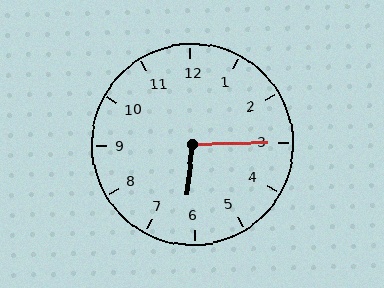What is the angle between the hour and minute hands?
Approximately 98 degrees.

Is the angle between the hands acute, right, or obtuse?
It is obtuse.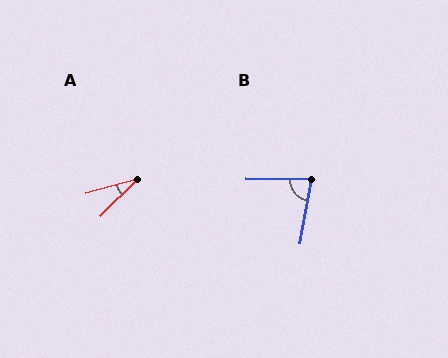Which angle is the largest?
B, at approximately 80 degrees.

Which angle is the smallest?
A, at approximately 29 degrees.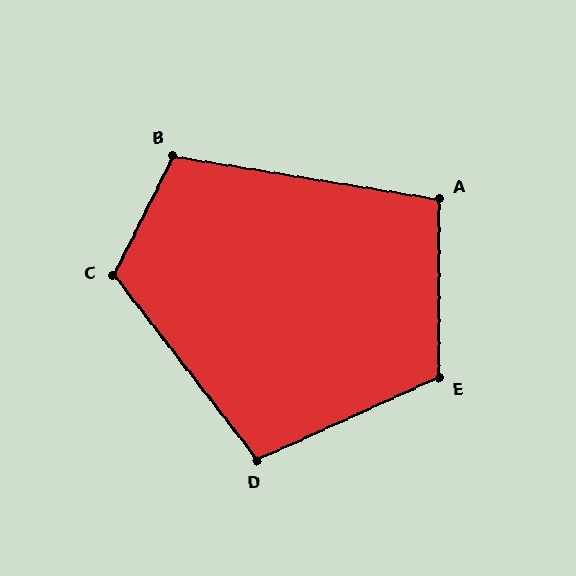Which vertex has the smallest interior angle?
A, at approximately 99 degrees.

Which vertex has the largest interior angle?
C, at approximately 115 degrees.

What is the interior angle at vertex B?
Approximately 107 degrees (obtuse).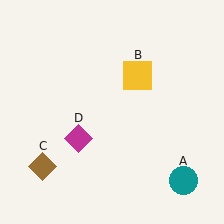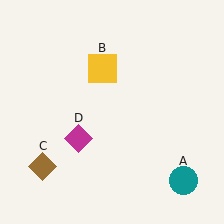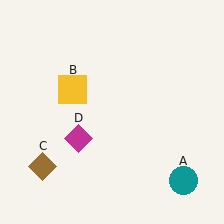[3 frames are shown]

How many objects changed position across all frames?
1 object changed position: yellow square (object B).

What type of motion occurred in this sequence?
The yellow square (object B) rotated counterclockwise around the center of the scene.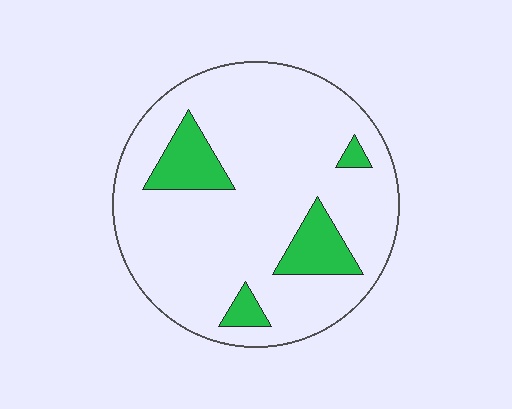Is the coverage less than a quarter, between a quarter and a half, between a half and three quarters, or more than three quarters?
Less than a quarter.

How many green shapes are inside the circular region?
4.